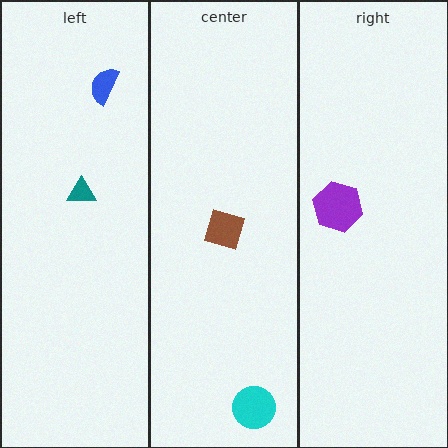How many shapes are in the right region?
1.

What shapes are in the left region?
The teal triangle, the blue semicircle.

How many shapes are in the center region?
2.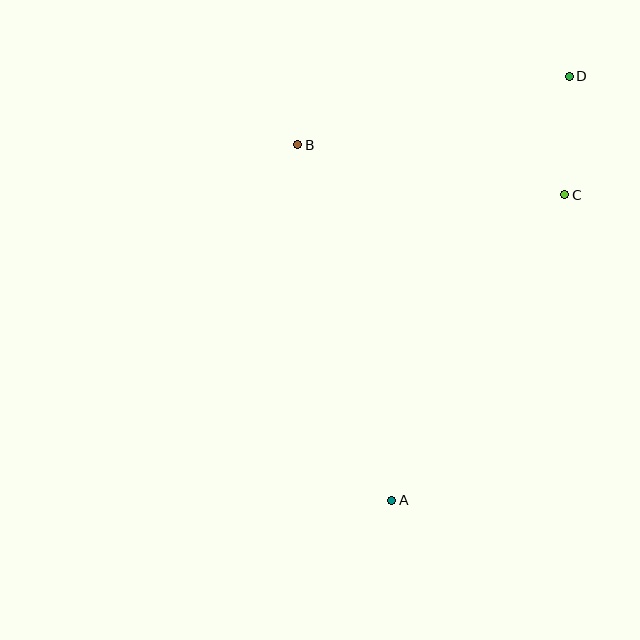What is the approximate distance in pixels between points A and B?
The distance between A and B is approximately 368 pixels.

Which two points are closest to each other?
Points C and D are closest to each other.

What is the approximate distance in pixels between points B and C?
The distance between B and C is approximately 272 pixels.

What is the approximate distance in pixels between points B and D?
The distance between B and D is approximately 280 pixels.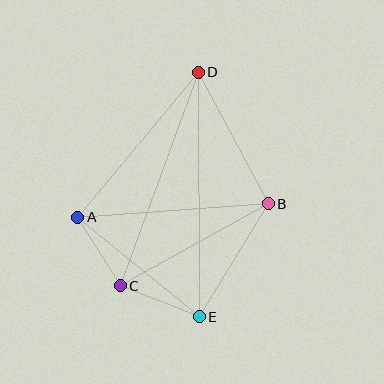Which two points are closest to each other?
Points A and C are closest to each other.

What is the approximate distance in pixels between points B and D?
The distance between B and D is approximately 149 pixels.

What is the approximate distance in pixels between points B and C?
The distance between B and C is approximately 169 pixels.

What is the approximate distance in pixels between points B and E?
The distance between B and E is approximately 133 pixels.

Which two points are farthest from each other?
Points D and E are farthest from each other.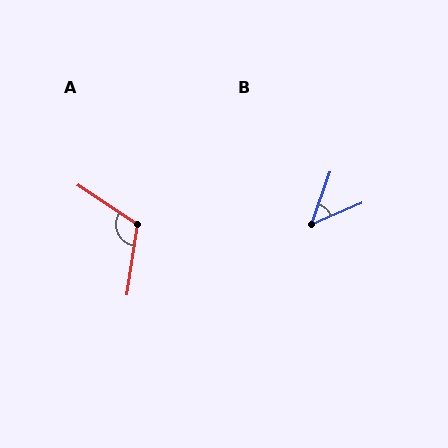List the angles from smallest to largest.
B (48°), A (115°).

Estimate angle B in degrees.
Approximately 48 degrees.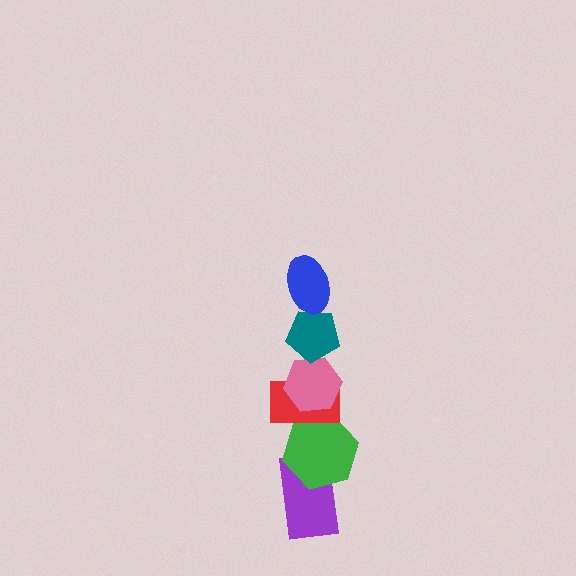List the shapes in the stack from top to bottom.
From top to bottom: the blue ellipse, the teal pentagon, the pink hexagon, the red rectangle, the green hexagon, the purple rectangle.